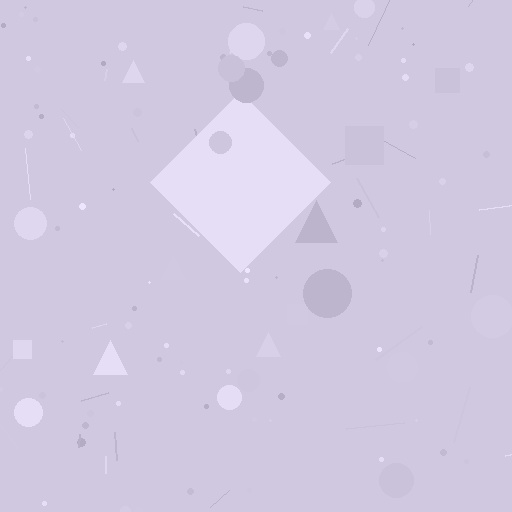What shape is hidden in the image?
A diamond is hidden in the image.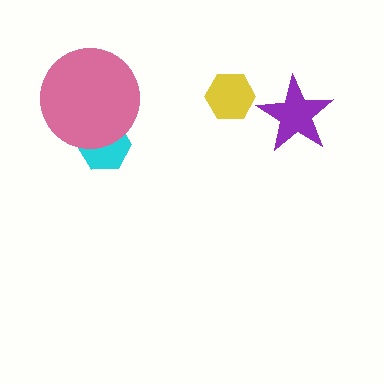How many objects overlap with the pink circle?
1 object overlaps with the pink circle.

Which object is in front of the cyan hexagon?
The pink circle is in front of the cyan hexagon.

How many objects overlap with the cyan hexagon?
1 object overlaps with the cyan hexagon.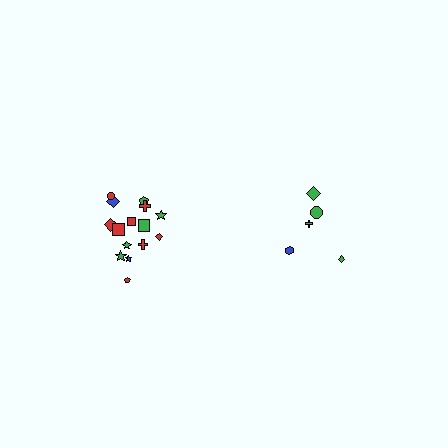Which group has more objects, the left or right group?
The left group.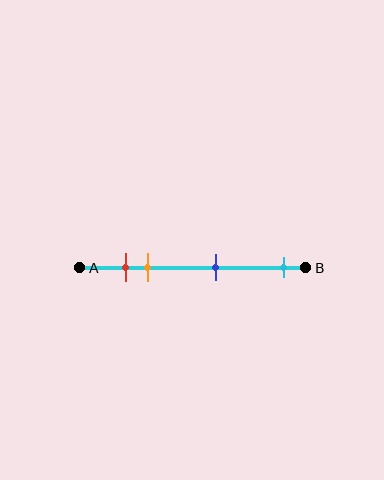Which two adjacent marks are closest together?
The red and orange marks are the closest adjacent pair.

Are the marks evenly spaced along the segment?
No, the marks are not evenly spaced.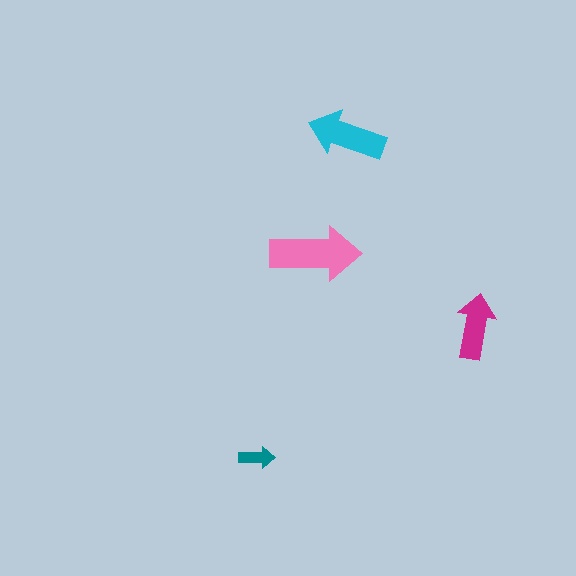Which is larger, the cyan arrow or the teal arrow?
The cyan one.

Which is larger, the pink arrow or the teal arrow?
The pink one.